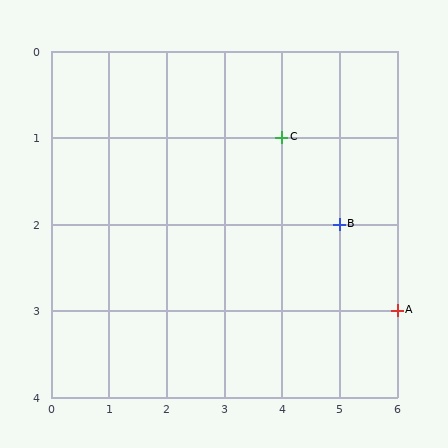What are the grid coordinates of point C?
Point C is at grid coordinates (4, 1).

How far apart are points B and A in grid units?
Points B and A are 1 column and 1 row apart (about 1.4 grid units diagonally).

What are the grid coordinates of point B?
Point B is at grid coordinates (5, 2).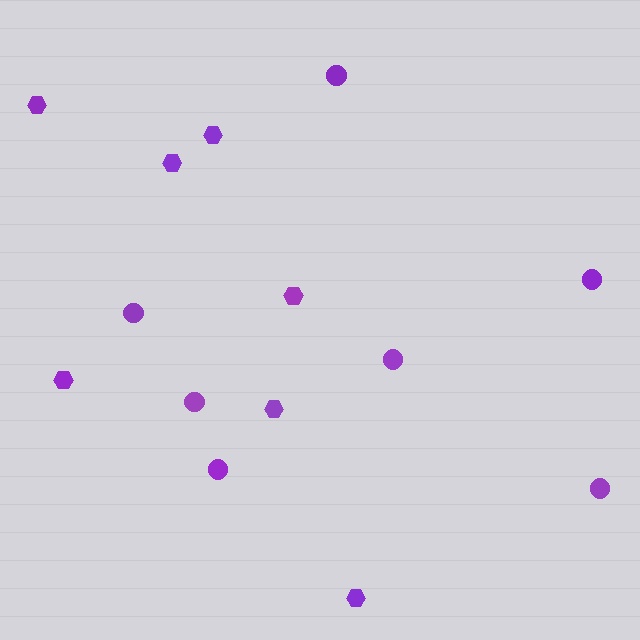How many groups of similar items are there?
There are 2 groups: one group of hexagons (7) and one group of circles (7).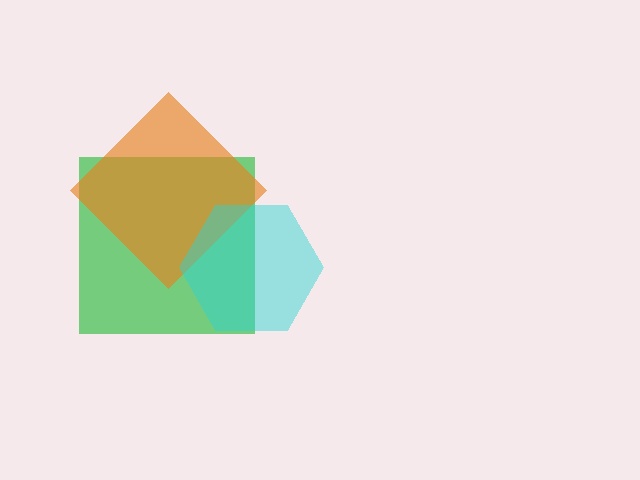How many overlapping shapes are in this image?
There are 3 overlapping shapes in the image.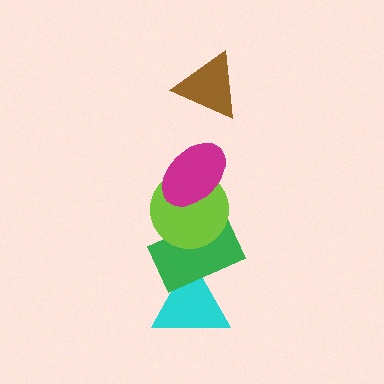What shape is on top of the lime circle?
The magenta ellipse is on top of the lime circle.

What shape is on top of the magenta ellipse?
The brown triangle is on top of the magenta ellipse.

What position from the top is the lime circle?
The lime circle is 3rd from the top.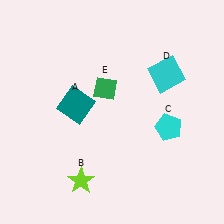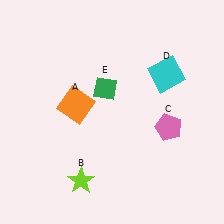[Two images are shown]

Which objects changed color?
A changed from teal to orange. C changed from cyan to pink.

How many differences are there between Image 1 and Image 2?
There are 2 differences between the two images.